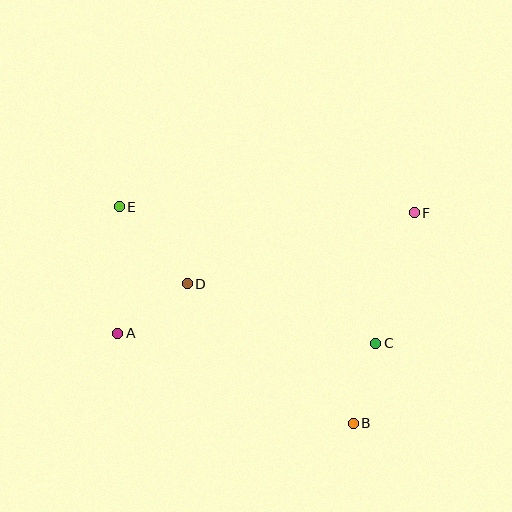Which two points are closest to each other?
Points B and C are closest to each other.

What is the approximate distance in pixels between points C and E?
The distance between C and E is approximately 291 pixels.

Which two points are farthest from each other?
Points A and F are farthest from each other.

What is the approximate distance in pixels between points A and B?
The distance between A and B is approximately 252 pixels.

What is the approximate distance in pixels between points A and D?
The distance between A and D is approximately 85 pixels.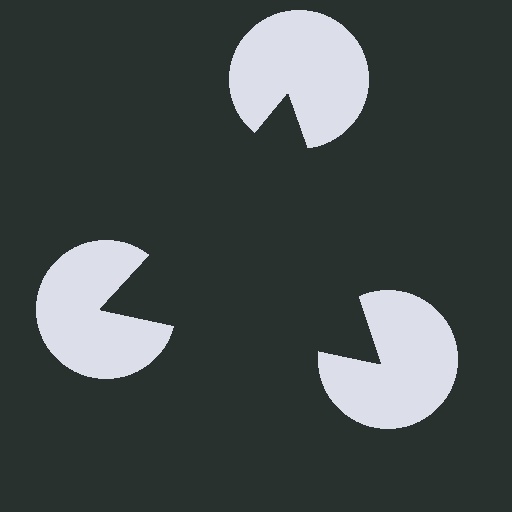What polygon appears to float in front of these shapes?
An illusory triangle — its edges are inferred from the aligned wedge cuts in the pac-man discs, not physically drawn.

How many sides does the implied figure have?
3 sides.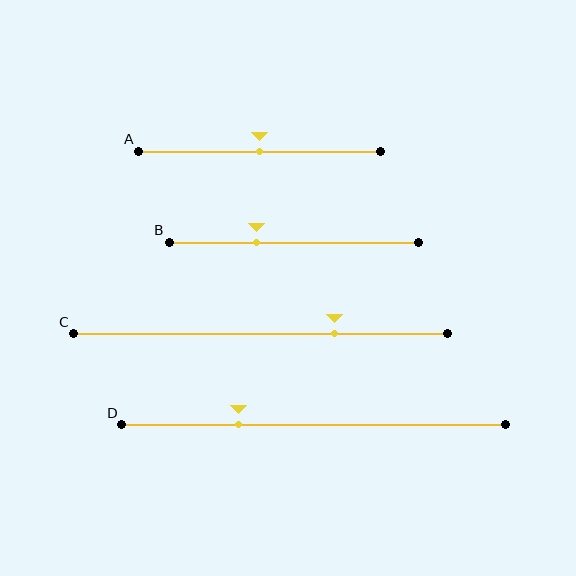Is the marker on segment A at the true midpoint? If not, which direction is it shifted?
Yes, the marker on segment A is at the true midpoint.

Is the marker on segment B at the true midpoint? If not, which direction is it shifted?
No, the marker on segment B is shifted to the left by about 15% of the segment length.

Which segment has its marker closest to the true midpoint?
Segment A has its marker closest to the true midpoint.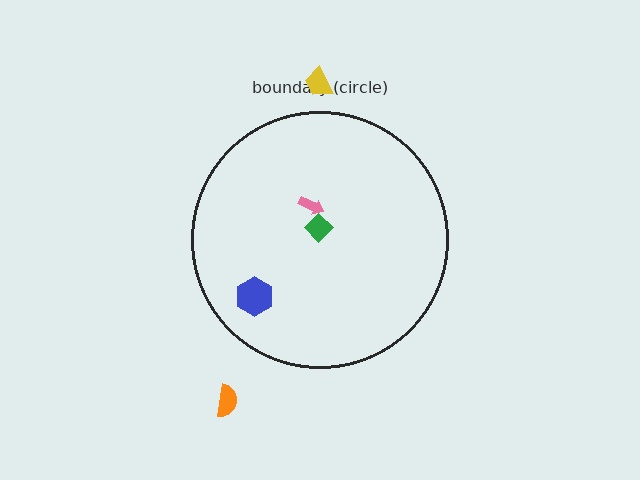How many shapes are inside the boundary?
3 inside, 2 outside.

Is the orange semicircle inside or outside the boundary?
Outside.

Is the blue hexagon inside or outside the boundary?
Inside.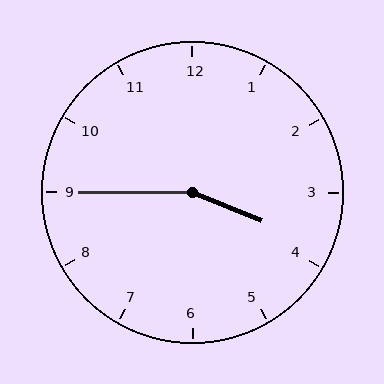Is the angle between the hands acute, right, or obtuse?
It is obtuse.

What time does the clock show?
3:45.